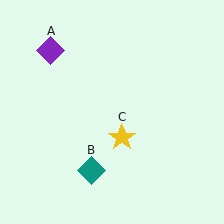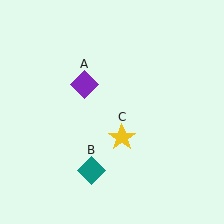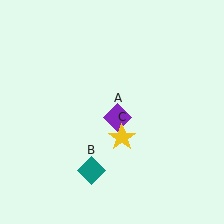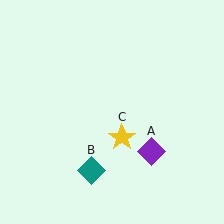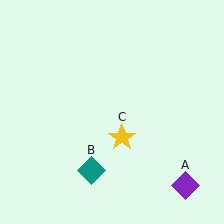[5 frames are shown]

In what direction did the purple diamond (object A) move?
The purple diamond (object A) moved down and to the right.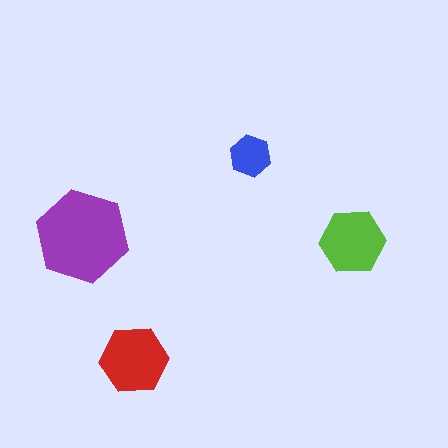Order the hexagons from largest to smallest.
the purple one, the red one, the lime one, the blue one.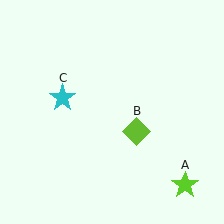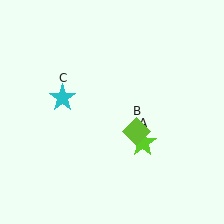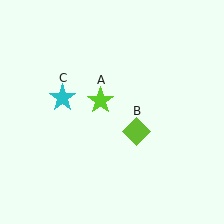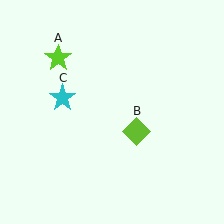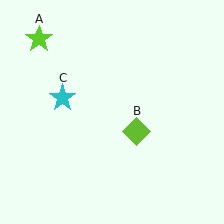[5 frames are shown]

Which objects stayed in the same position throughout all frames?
Lime diamond (object B) and cyan star (object C) remained stationary.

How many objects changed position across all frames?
1 object changed position: lime star (object A).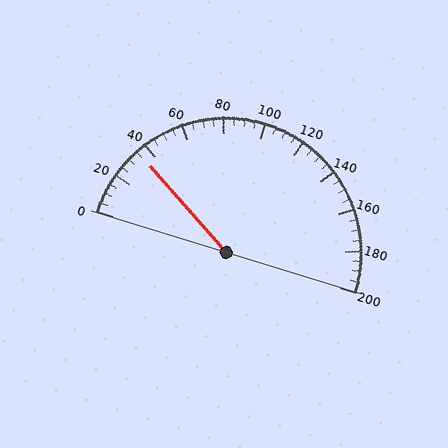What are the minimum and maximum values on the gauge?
The gauge ranges from 0 to 200.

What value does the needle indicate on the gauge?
The needle indicates approximately 35.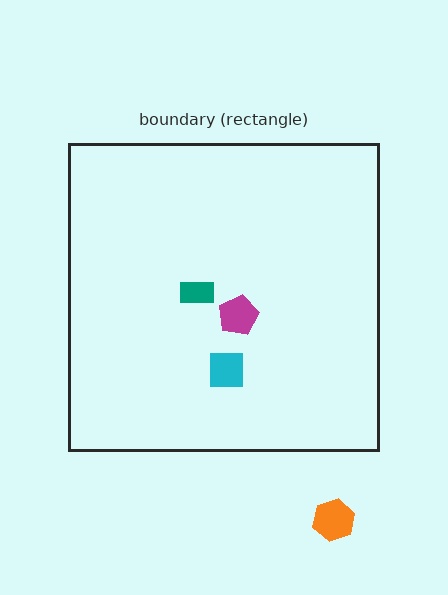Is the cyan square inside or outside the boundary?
Inside.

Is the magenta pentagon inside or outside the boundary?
Inside.